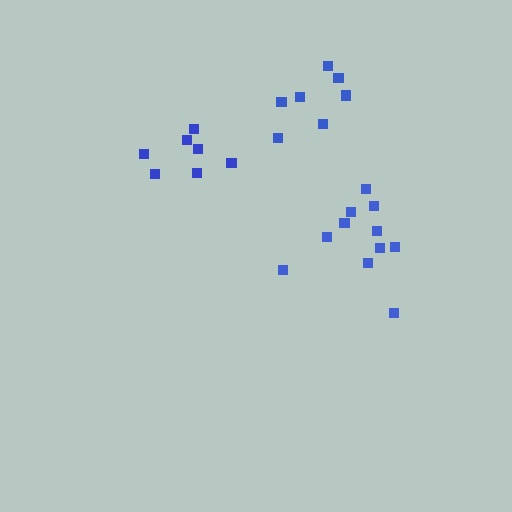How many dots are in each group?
Group 1: 11 dots, Group 2: 7 dots, Group 3: 7 dots (25 total).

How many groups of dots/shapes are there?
There are 3 groups.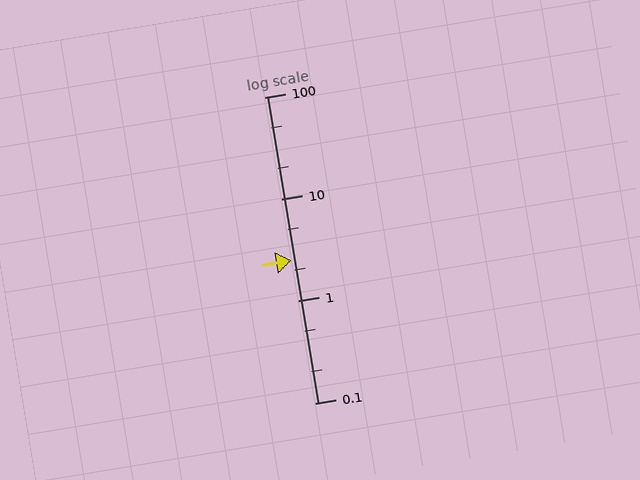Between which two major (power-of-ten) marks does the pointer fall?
The pointer is between 1 and 10.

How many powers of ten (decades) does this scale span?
The scale spans 3 decades, from 0.1 to 100.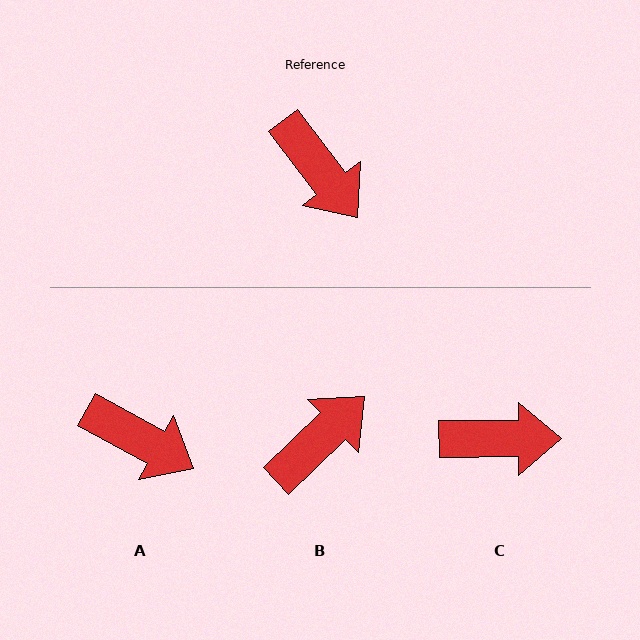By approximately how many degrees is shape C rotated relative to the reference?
Approximately 53 degrees counter-clockwise.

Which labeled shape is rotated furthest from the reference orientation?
B, about 96 degrees away.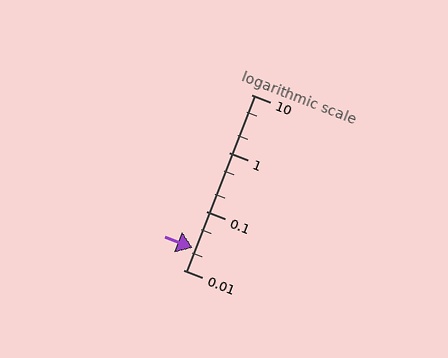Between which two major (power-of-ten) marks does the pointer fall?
The pointer is between 0.01 and 0.1.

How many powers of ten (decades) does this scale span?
The scale spans 3 decades, from 0.01 to 10.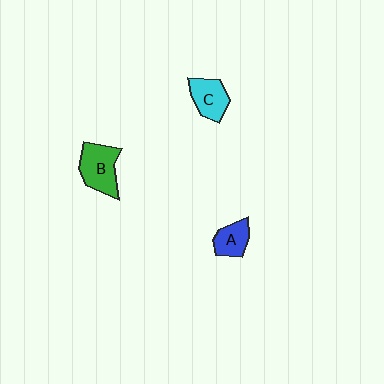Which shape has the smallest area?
Shape A (blue).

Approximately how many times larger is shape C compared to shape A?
Approximately 1.2 times.